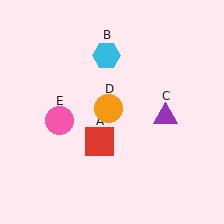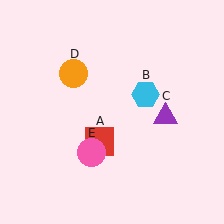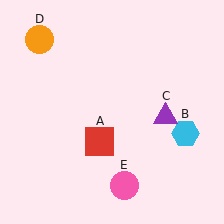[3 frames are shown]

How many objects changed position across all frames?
3 objects changed position: cyan hexagon (object B), orange circle (object D), pink circle (object E).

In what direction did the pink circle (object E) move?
The pink circle (object E) moved down and to the right.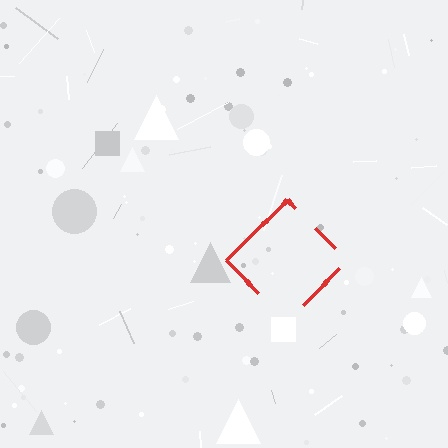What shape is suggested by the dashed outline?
The dashed outline suggests a diamond.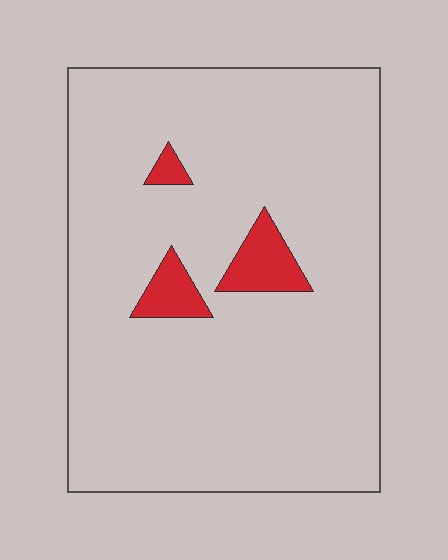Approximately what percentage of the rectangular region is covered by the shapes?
Approximately 5%.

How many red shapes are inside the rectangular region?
3.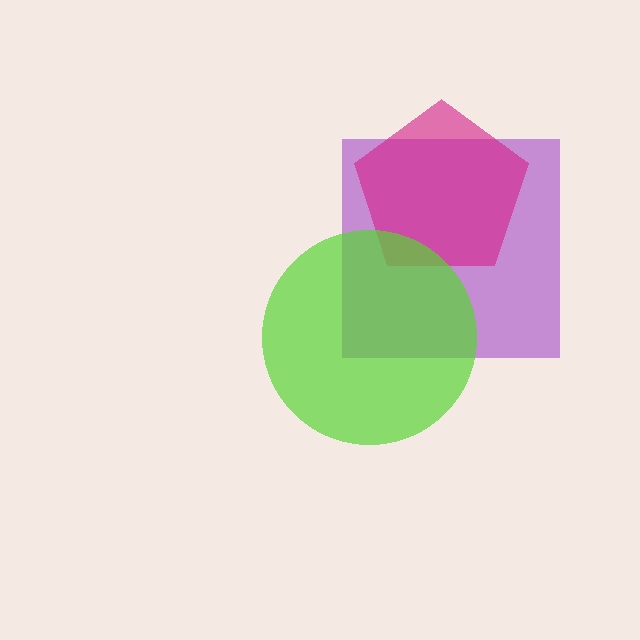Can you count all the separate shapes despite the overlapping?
Yes, there are 3 separate shapes.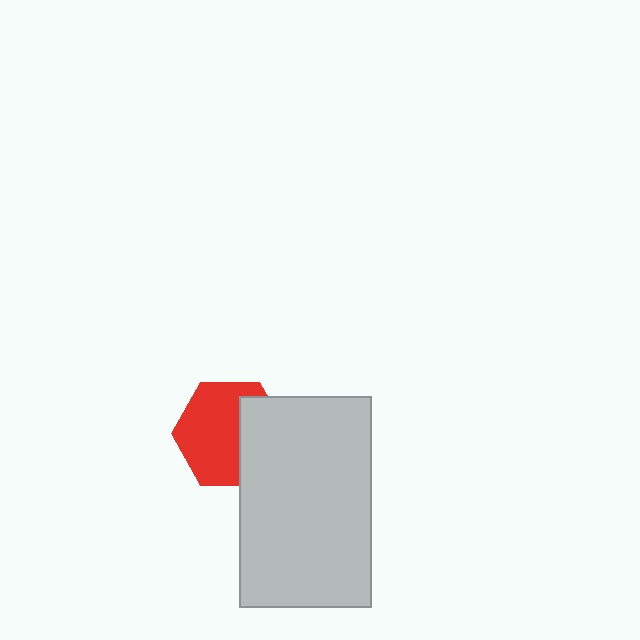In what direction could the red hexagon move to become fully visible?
The red hexagon could move left. That would shift it out from behind the light gray rectangle entirely.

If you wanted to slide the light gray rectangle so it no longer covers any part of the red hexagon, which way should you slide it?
Slide it right — that is the most direct way to separate the two shapes.